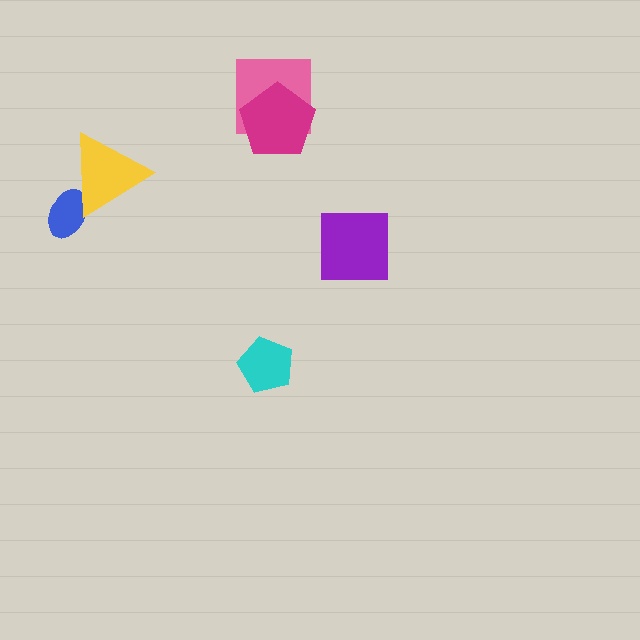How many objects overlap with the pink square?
1 object overlaps with the pink square.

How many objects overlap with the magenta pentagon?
1 object overlaps with the magenta pentagon.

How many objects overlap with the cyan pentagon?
0 objects overlap with the cyan pentagon.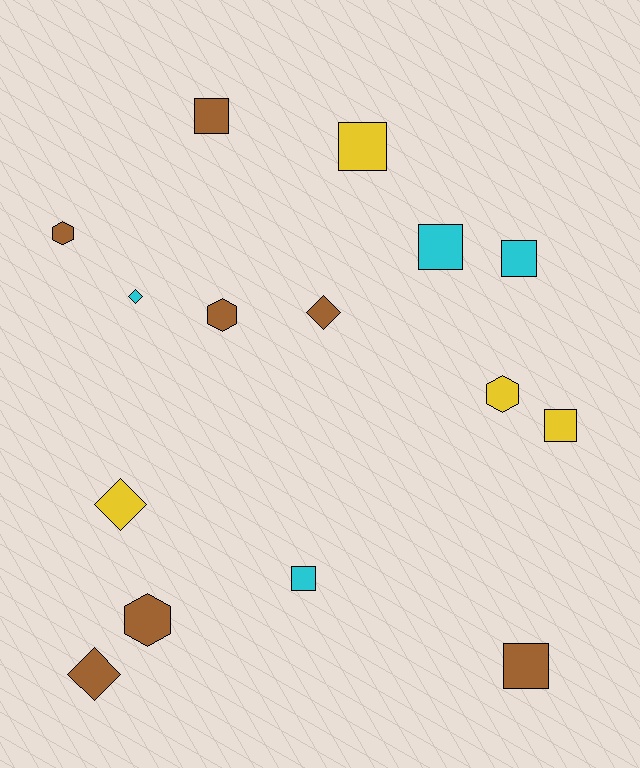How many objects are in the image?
There are 15 objects.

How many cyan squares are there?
There are 3 cyan squares.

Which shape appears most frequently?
Square, with 7 objects.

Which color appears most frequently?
Brown, with 7 objects.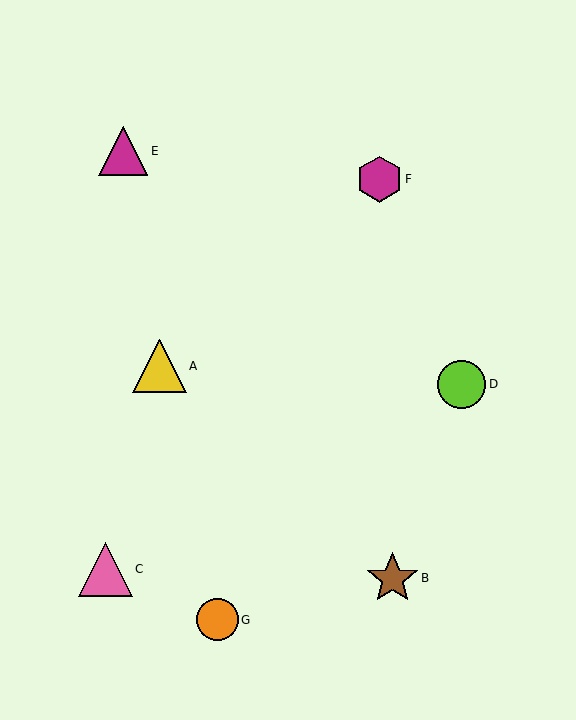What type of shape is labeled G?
Shape G is an orange circle.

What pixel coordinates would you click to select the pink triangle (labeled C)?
Click at (105, 569) to select the pink triangle C.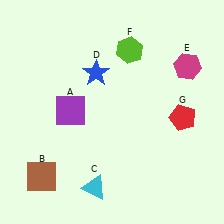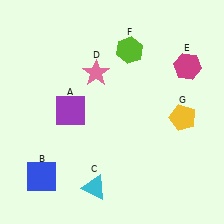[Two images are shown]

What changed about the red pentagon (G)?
In Image 1, G is red. In Image 2, it changed to yellow.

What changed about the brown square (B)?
In Image 1, B is brown. In Image 2, it changed to blue.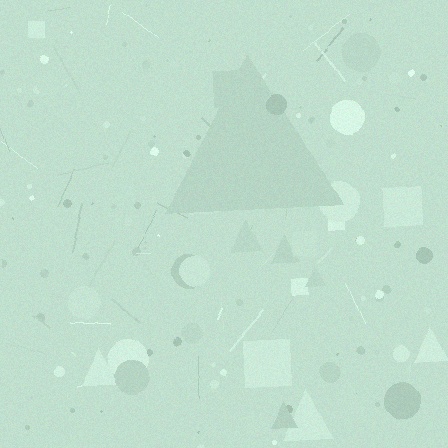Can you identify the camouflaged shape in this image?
The camouflaged shape is a triangle.